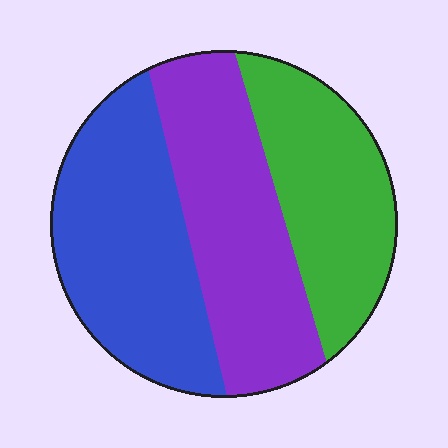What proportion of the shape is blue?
Blue takes up about three eighths (3/8) of the shape.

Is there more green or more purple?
Purple.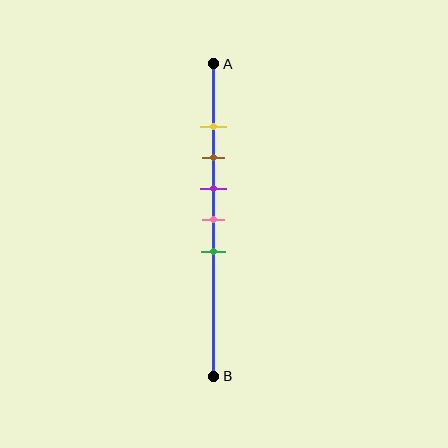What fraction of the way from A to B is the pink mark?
The pink mark is approximately 50% (0.5) of the way from A to B.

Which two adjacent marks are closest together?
The yellow and brown marks are the closest adjacent pair.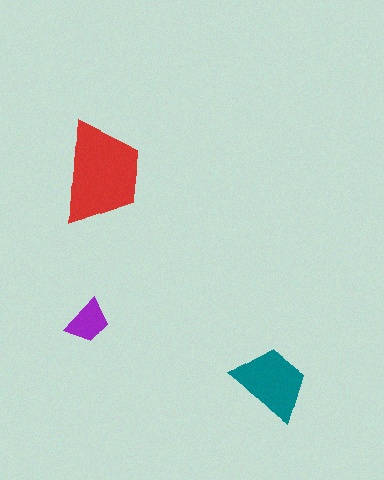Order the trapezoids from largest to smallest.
the red one, the teal one, the purple one.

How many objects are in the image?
There are 3 objects in the image.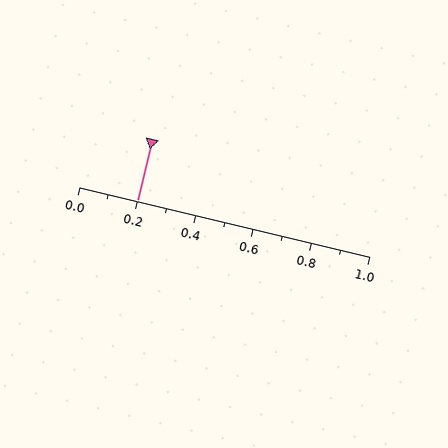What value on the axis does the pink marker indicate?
The marker indicates approximately 0.2.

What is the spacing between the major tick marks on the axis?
The major ticks are spaced 0.2 apart.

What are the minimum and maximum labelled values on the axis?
The axis runs from 0.0 to 1.0.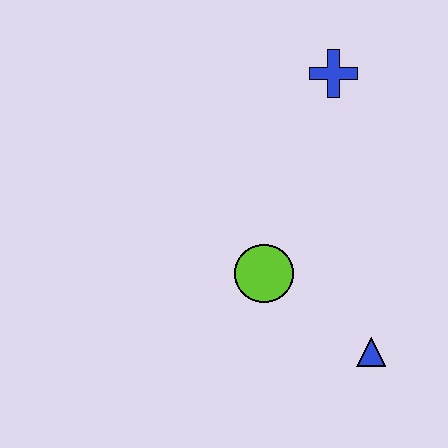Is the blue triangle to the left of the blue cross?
No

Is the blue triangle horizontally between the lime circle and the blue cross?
No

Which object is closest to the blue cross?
The lime circle is closest to the blue cross.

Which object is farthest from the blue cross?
The blue triangle is farthest from the blue cross.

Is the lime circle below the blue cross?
Yes